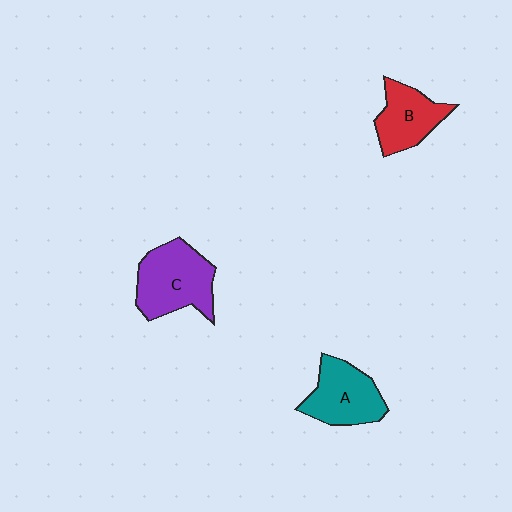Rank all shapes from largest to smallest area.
From largest to smallest: C (purple), A (teal), B (red).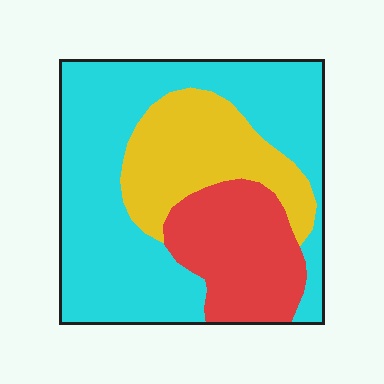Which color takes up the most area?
Cyan, at roughly 55%.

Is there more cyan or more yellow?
Cyan.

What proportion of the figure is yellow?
Yellow takes up between a sixth and a third of the figure.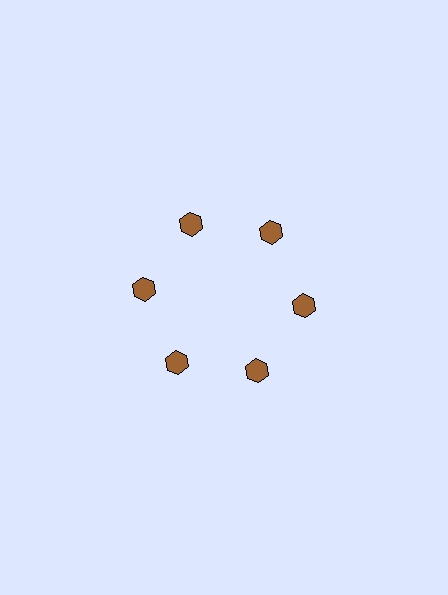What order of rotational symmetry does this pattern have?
This pattern has 6-fold rotational symmetry.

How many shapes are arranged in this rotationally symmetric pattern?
There are 6 shapes, arranged in 6 groups of 1.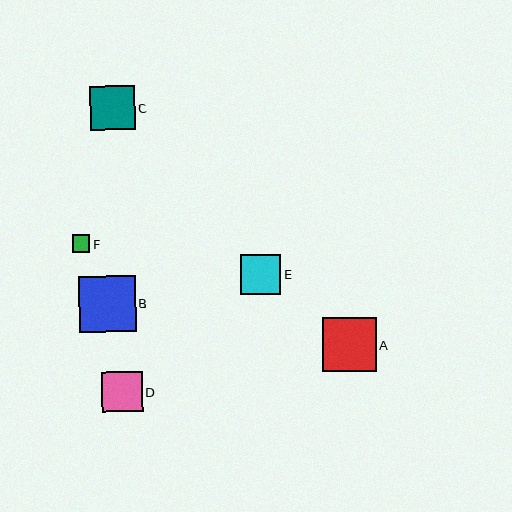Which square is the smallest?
Square F is the smallest with a size of approximately 18 pixels.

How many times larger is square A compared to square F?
Square A is approximately 3.0 times the size of square F.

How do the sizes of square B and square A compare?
Square B and square A are approximately the same size.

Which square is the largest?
Square B is the largest with a size of approximately 57 pixels.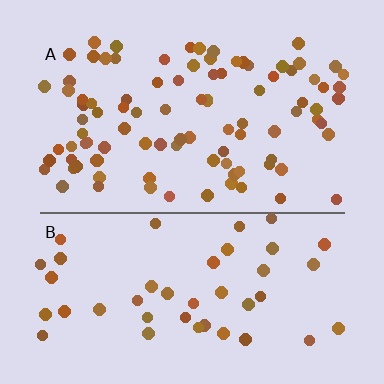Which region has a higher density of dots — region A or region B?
A (the top).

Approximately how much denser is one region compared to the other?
Approximately 2.1× — region A over region B.